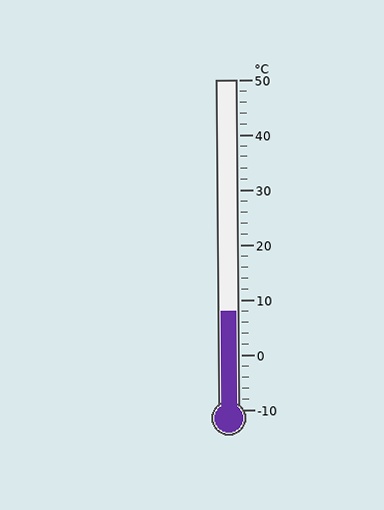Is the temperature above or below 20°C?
The temperature is below 20°C.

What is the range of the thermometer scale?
The thermometer scale ranges from -10°C to 50°C.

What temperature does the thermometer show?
The thermometer shows approximately 8°C.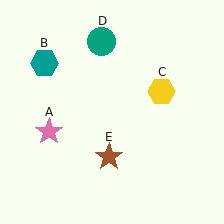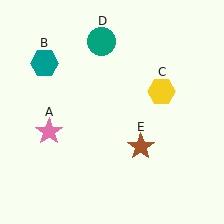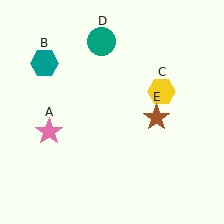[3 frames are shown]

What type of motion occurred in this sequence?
The brown star (object E) rotated counterclockwise around the center of the scene.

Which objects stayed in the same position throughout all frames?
Pink star (object A) and teal hexagon (object B) and yellow hexagon (object C) and teal circle (object D) remained stationary.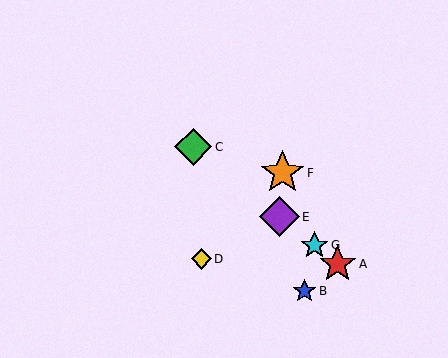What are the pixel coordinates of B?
Object B is at (304, 291).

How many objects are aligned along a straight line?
4 objects (A, C, E, G) are aligned along a straight line.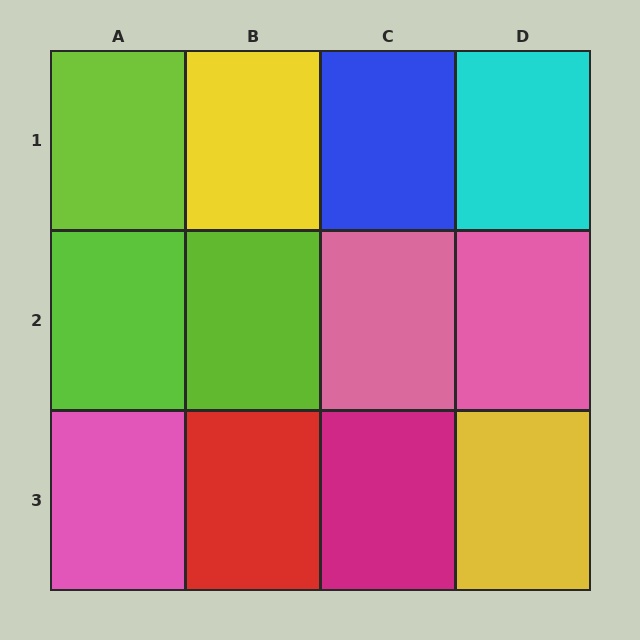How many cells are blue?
1 cell is blue.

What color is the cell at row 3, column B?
Red.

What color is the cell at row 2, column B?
Lime.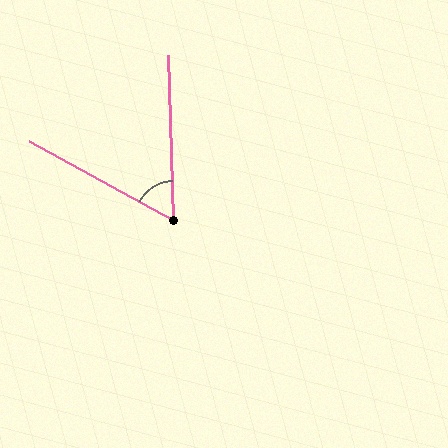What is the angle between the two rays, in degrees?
Approximately 60 degrees.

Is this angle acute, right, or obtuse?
It is acute.